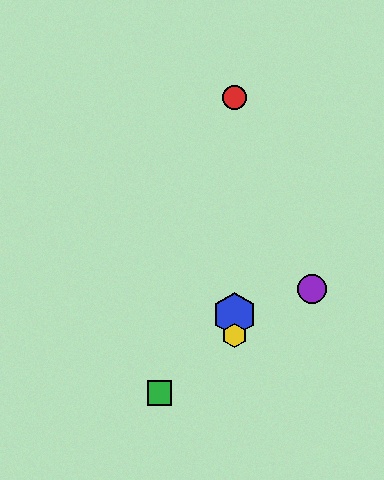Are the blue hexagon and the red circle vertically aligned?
Yes, both are at x≈235.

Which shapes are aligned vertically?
The red circle, the blue hexagon, the yellow hexagon are aligned vertically.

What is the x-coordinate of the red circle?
The red circle is at x≈235.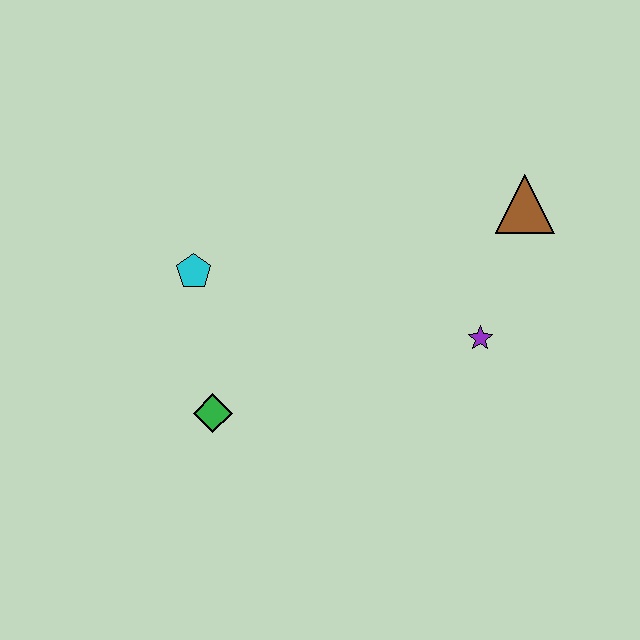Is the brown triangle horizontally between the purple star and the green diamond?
No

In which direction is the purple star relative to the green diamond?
The purple star is to the right of the green diamond.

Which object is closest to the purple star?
The brown triangle is closest to the purple star.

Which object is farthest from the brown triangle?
The green diamond is farthest from the brown triangle.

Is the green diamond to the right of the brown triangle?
No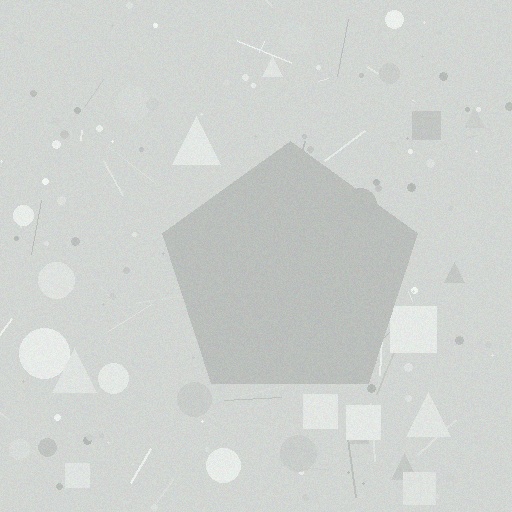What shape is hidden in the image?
A pentagon is hidden in the image.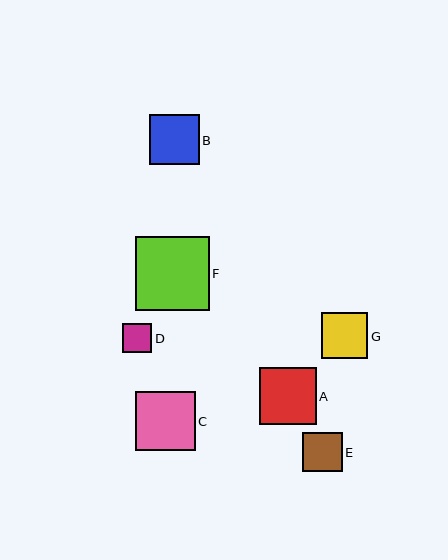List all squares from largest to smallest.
From largest to smallest: F, C, A, B, G, E, D.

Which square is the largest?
Square F is the largest with a size of approximately 73 pixels.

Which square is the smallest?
Square D is the smallest with a size of approximately 29 pixels.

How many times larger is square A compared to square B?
Square A is approximately 1.1 times the size of square B.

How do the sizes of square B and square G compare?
Square B and square G are approximately the same size.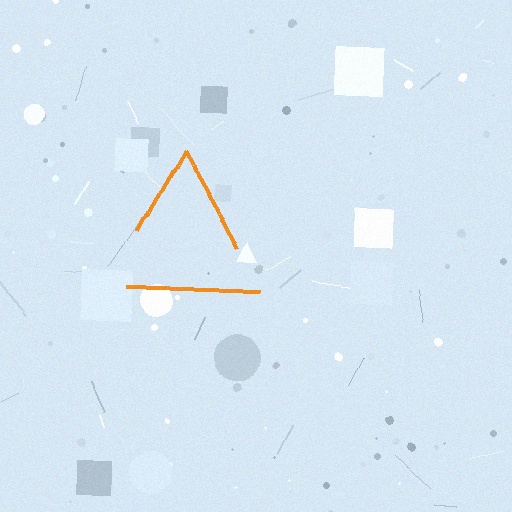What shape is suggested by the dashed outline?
The dashed outline suggests a triangle.